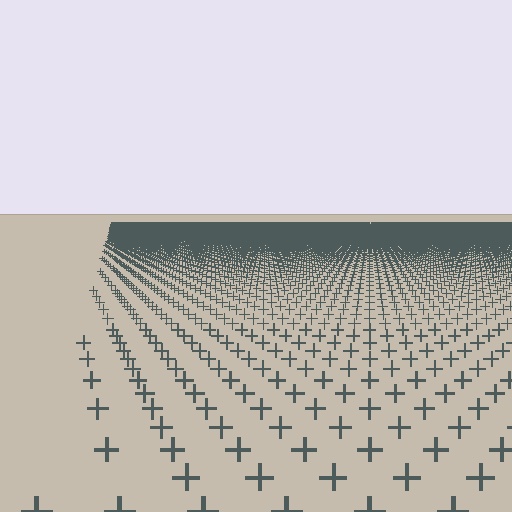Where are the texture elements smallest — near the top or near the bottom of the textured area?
Near the top.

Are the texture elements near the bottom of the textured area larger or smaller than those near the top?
Larger. Near the bottom, elements are closer to the viewer and appear at a bigger on-screen size.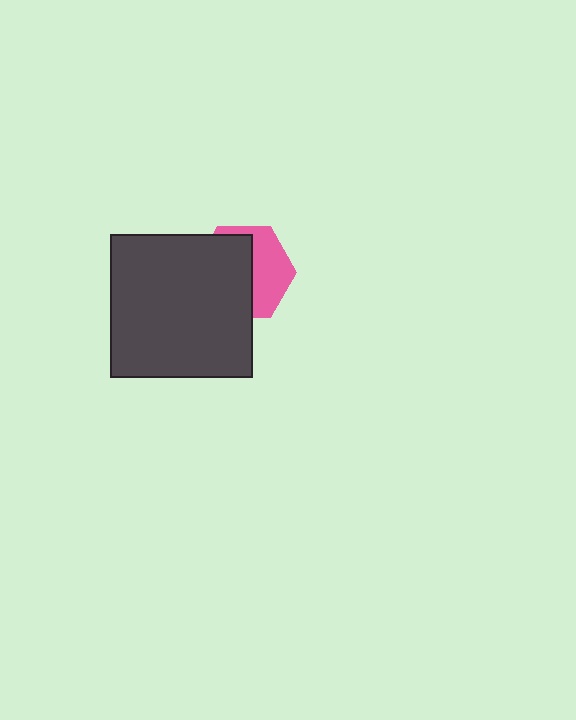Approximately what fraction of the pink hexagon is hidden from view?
Roughly 58% of the pink hexagon is hidden behind the dark gray square.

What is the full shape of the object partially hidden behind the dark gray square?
The partially hidden object is a pink hexagon.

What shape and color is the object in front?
The object in front is a dark gray square.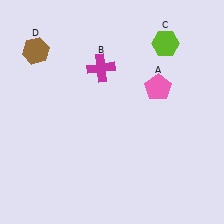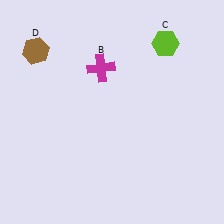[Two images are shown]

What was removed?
The pink pentagon (A) was removed in Image 2.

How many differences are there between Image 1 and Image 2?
There is 1 difference between the two images.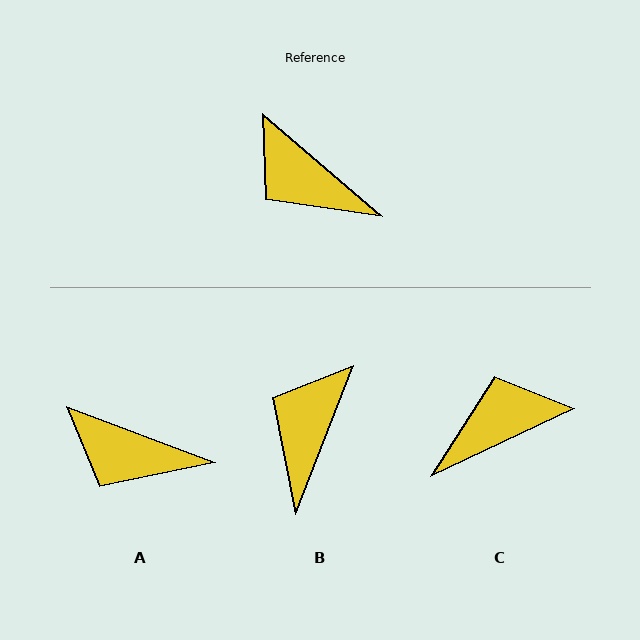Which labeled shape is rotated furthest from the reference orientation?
C, about 114 degrees away.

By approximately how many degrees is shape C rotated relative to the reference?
Approximately 114 degrees clockwise.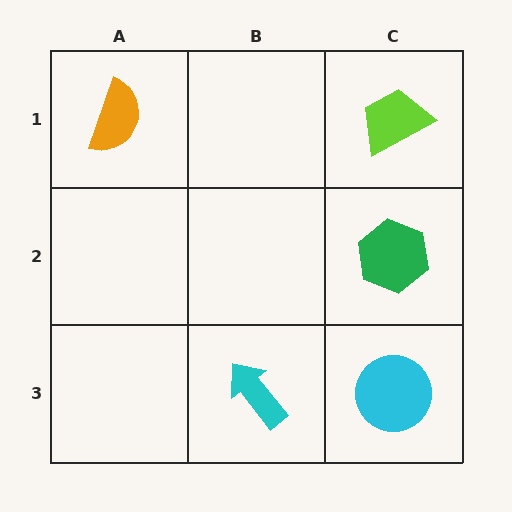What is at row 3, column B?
A cyan arrow.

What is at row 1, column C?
A lime trapezoid.